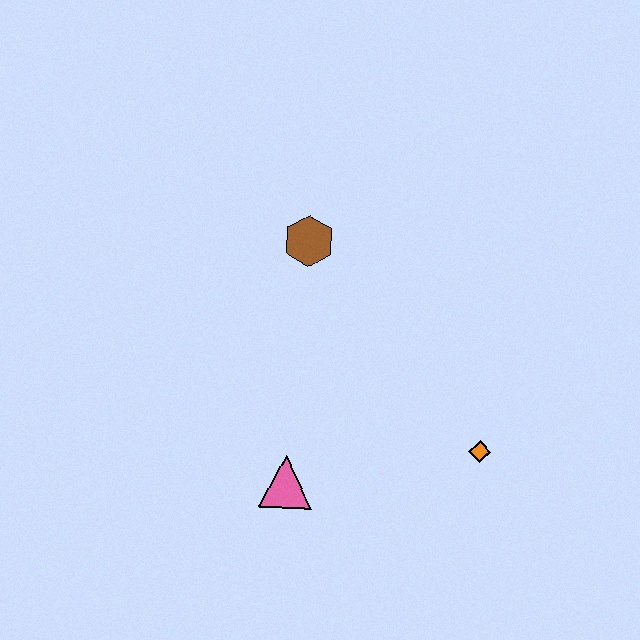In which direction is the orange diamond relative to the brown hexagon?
The orange diamond is below the brown hexagon.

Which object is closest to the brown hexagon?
The pink triangle is closest to the brown hexagon.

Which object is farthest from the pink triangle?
The brown hexagon is farthest from the pink triangle.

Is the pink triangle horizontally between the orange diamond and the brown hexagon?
No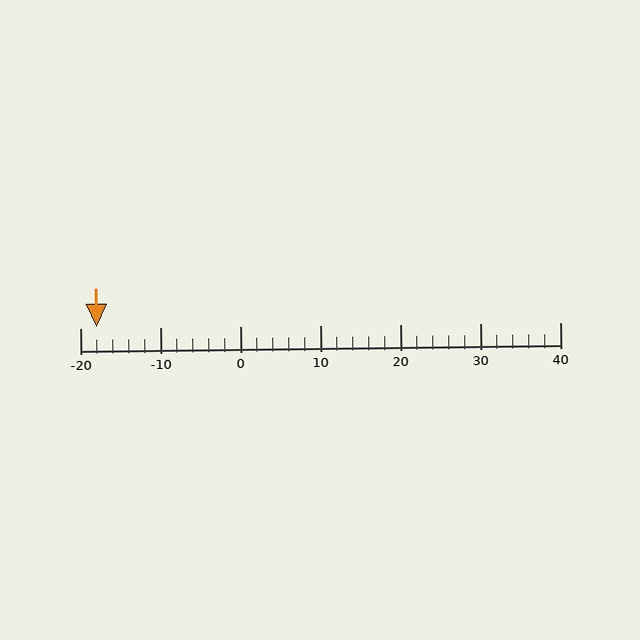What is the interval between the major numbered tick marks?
The major tick marks are spaced 10 units apart.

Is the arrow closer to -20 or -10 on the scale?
The arrow is closer to -20.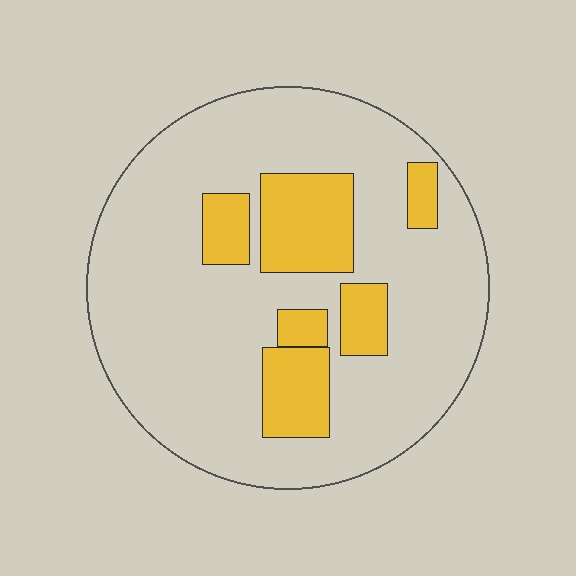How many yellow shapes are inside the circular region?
6.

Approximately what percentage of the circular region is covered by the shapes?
Approximately 20%.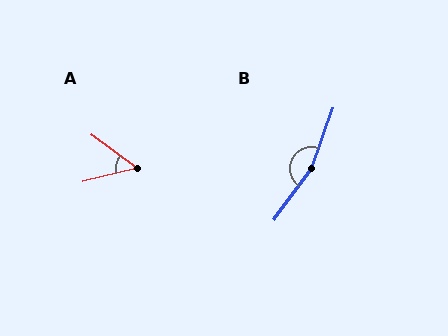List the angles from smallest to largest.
A (50°), B (164°).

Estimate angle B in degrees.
Approximately 164 degrees.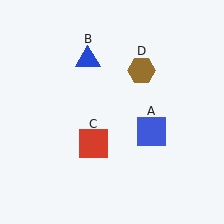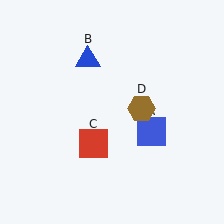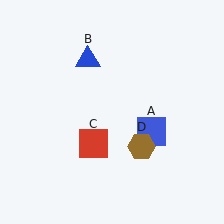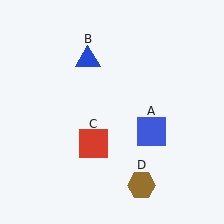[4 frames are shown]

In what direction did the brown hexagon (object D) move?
The brown hexagon (object D) moved down.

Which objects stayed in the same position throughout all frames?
Blue square (object A) and blue triangle (object B) and red square (object C) remained stationary.